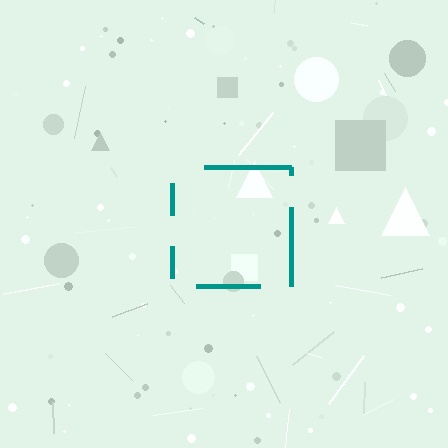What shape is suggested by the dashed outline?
The dashed outline suggests a square.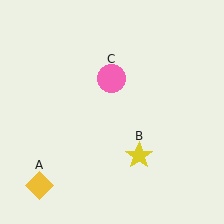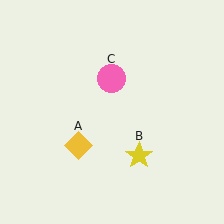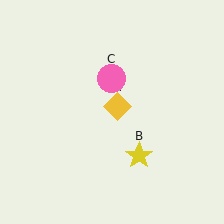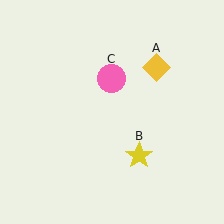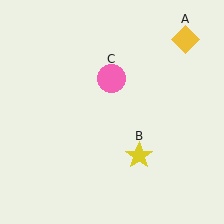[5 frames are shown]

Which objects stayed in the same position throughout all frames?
Yellow star (object B) and pink circle (object C) remained stationary.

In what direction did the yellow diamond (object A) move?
The yellow diamond (object A) moved up and to the right.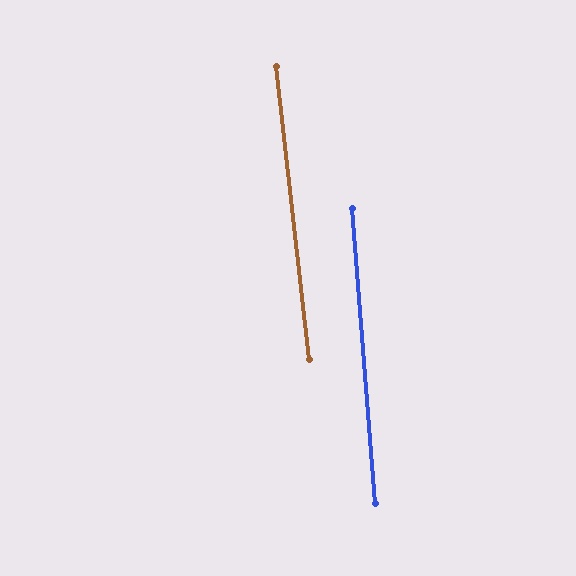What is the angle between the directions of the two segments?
Approximately 2 degrees.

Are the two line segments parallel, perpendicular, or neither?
Parallel — their directions differ by only 1.9°.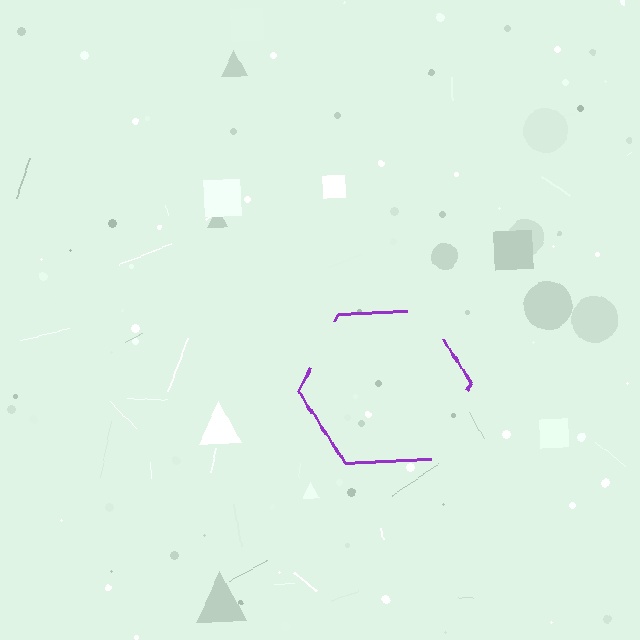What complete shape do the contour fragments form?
The contour fragments form a hexagon.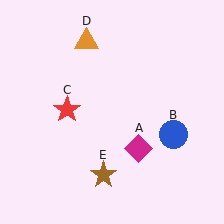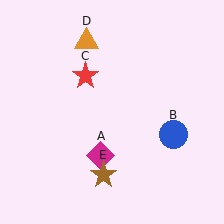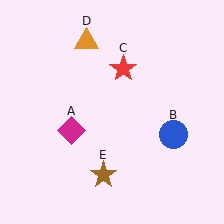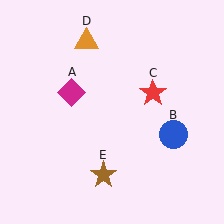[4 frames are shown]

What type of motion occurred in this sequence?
The magenta diamond (object A), red star (object C) rotated clockwise around the center of the scene.